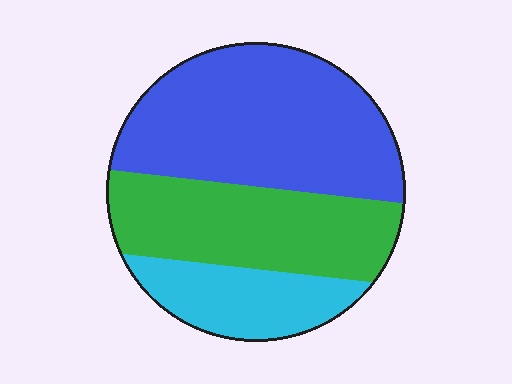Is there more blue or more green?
Blue.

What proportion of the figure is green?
Green covers about 35% of the figure.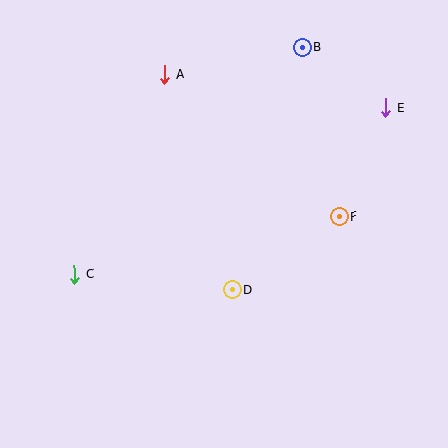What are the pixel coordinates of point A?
Point A is at (165, 74).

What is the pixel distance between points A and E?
The distance between A and E is 223 pixels.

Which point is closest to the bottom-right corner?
Point F is closest to the bottom-right corner.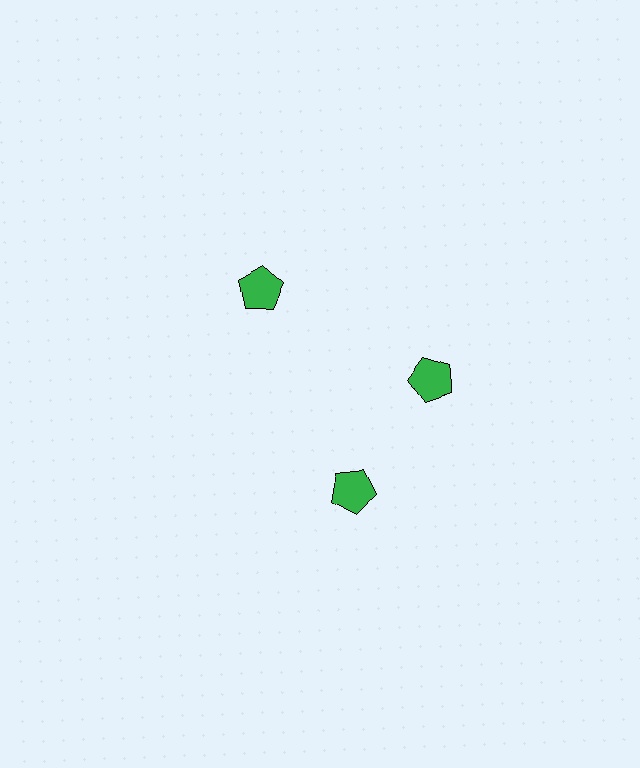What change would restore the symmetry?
The symmetry would be restored by rotating it back into even spacing with its neighbors so that all 3 pentagons sit at equal angles and equal distance from the center.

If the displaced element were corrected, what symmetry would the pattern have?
It would have 3-fold rotational symmetry — the pattern would map onto itself every 120 degrees.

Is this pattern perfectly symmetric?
No. The 3 green pentagons are arranged in a ring, but one element near the 7 o'clock position is rotated out of alignment along the ring, breaking the 3-fold rotational symmetry.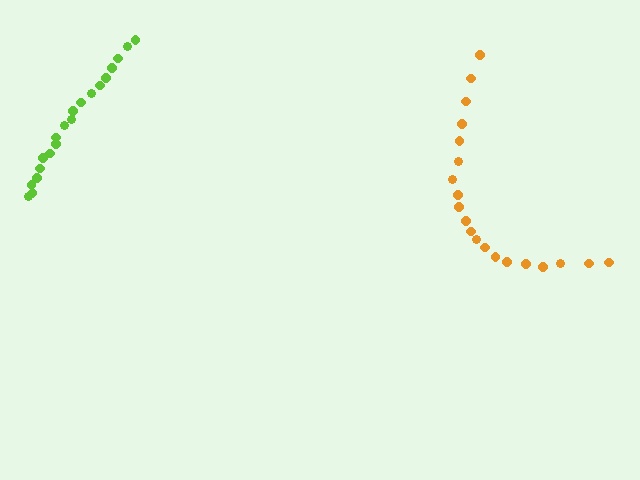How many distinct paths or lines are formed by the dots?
There are 2 distinct paths.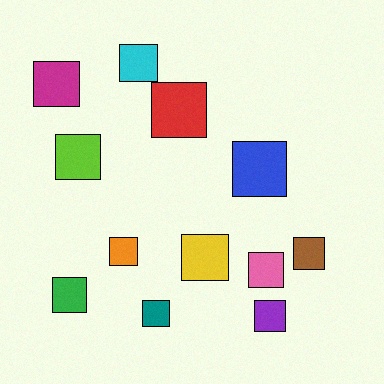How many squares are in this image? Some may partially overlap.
There are 12 squares.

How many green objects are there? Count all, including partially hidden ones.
There is 1 green object.